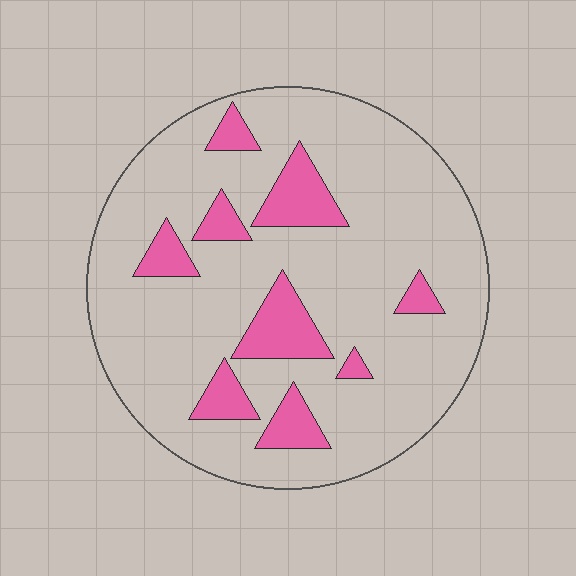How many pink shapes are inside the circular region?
9.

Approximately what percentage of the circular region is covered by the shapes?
Approximately 15%.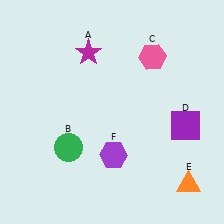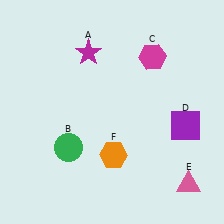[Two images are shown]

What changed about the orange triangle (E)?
In Image 1, E is orange. In Image 2, it changed to pink.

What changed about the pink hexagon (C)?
In Image 1, C is pink. In Image 2, it changed to magenta.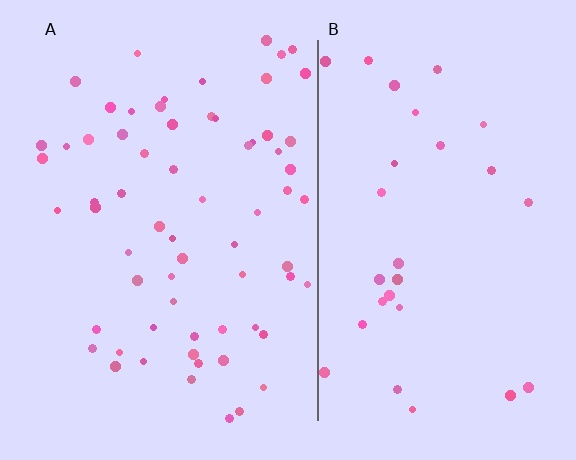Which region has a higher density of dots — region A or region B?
A (the left).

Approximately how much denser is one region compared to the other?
Approximately 2.2× — region A over region B.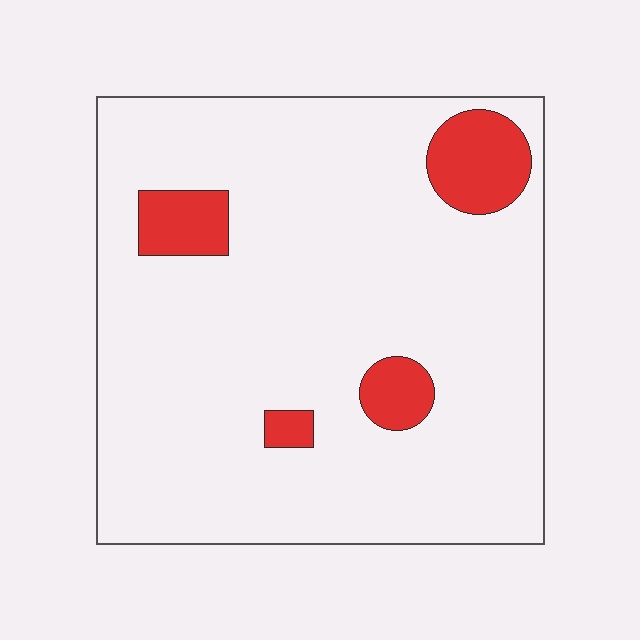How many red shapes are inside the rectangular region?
4.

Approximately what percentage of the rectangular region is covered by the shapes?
Approximately 10%.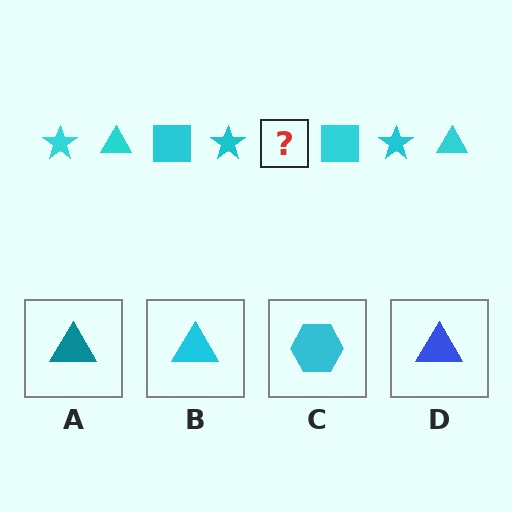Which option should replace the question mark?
Option B.